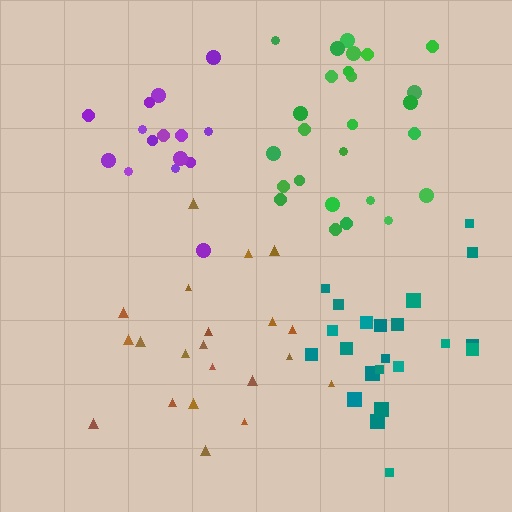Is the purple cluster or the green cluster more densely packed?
Green.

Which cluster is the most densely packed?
Teal.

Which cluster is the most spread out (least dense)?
Brown.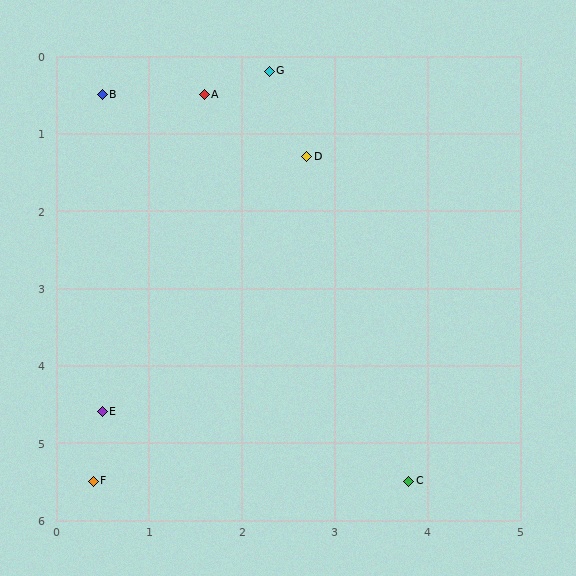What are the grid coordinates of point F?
Point F is at approximately (0.4, 5.5).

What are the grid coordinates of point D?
Point D is at approximately (2.7, 1.3).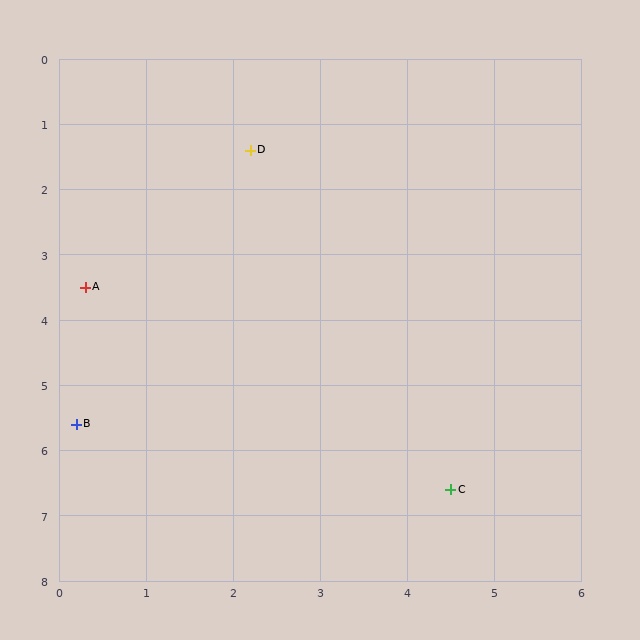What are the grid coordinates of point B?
Point B is at approximately (0.2, 5.6).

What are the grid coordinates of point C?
Point C is at approximately (4.5, 6.6).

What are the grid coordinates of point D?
Point D is at approximately (2.2, 1.4).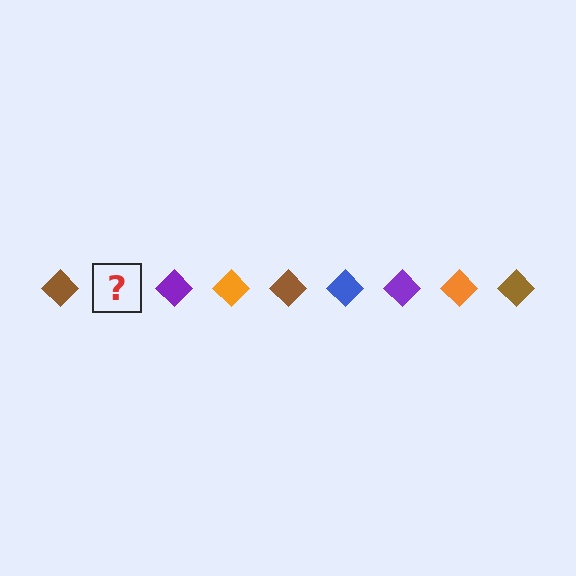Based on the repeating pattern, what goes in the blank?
The blank should be a blue diamond.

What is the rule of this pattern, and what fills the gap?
The rule is that the pattern cycles through brown, blue, purple, orange diamonds. The gap should be filled with a blue diamond.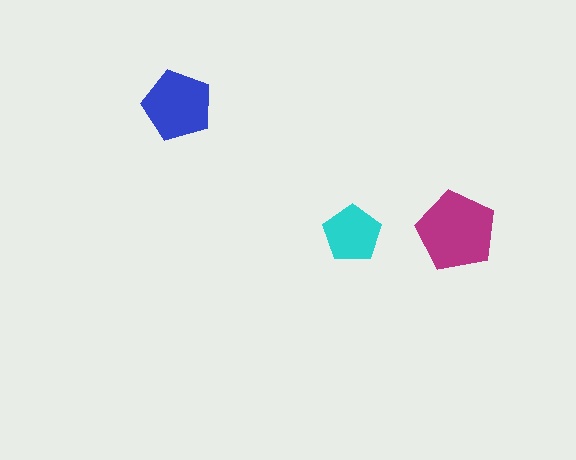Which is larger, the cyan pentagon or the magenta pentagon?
The magenta one.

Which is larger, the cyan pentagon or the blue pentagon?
The blue one.